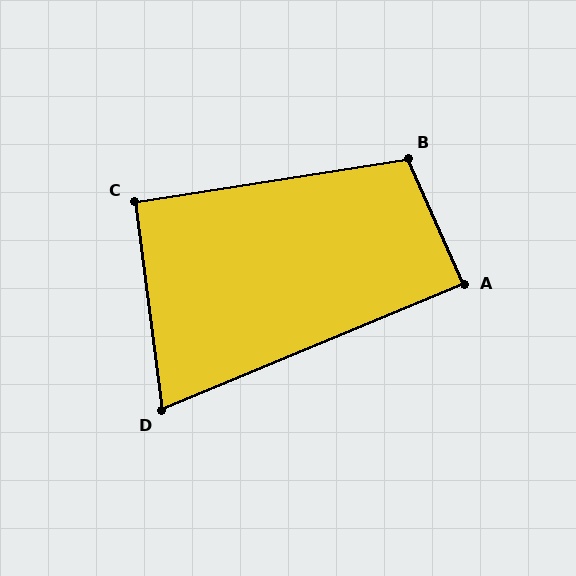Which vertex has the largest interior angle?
B, at approximately 105 degrees.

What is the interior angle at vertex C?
Approximately 92 degrees (approximately right).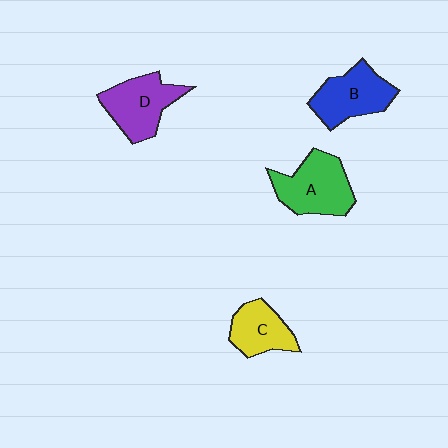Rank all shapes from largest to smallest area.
From largest to smallest: A (green), D (purple), B (blue), C (yellow).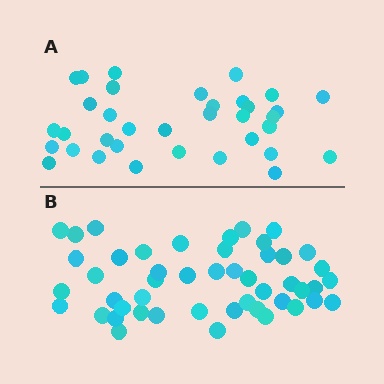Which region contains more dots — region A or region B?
Region B (the bottom region) has more dots.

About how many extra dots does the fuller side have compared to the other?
Region B has approximately 15 more dots than region A.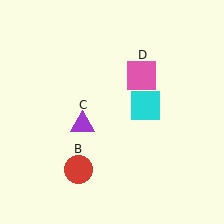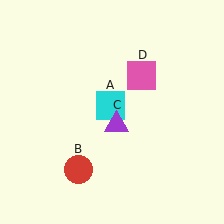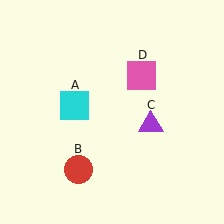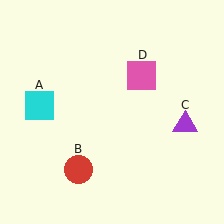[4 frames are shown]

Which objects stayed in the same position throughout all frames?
Red circle (object B) and pink square (object D) remained stationary.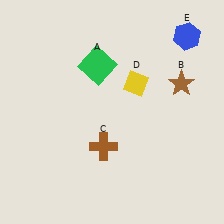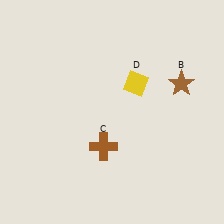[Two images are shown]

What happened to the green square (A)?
The green square (A) was removed in Image 2. It was in the top-left area of Image 1.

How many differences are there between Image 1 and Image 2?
There are 2 differences between the two images.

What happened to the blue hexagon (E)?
The blue hexagon (E) was removed in Image 2. It was in the top-right area of Image 1.